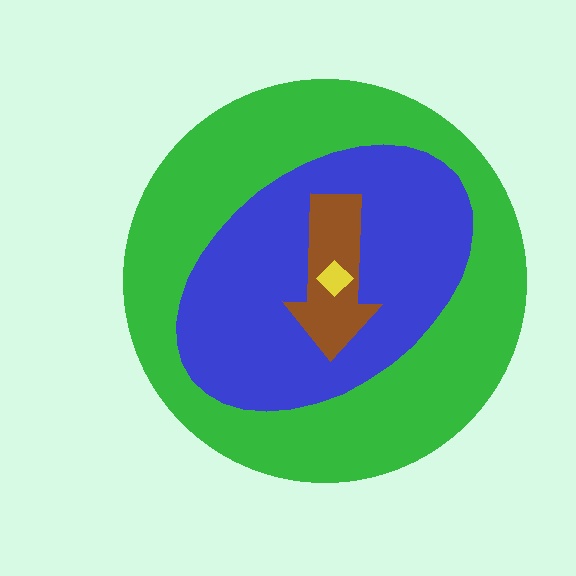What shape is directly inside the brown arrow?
The yellow diamond.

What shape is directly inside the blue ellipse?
The brown arrow.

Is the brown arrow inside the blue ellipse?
Yes.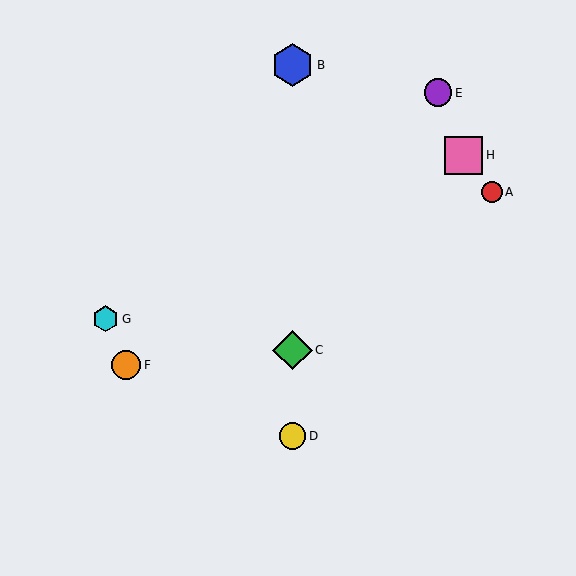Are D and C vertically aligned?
Yes, both are at x≈292.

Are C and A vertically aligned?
No, C is at x≈292 and A is at x≈492.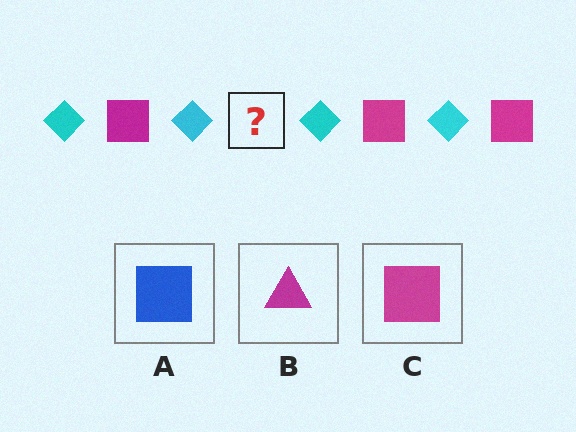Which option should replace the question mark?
Option C.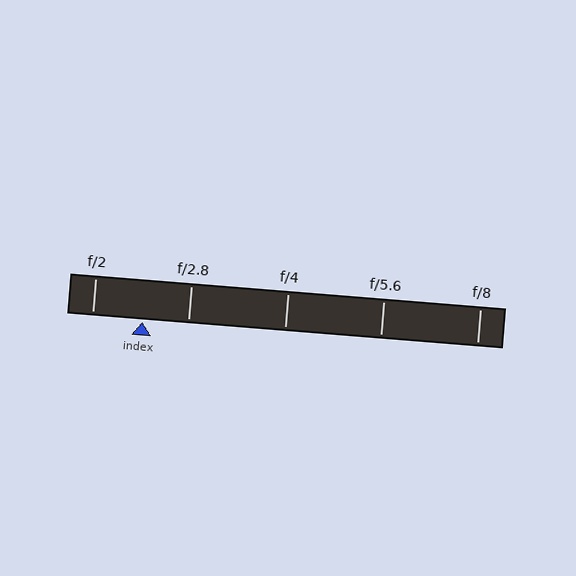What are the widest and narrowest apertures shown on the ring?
The widest aperture shown is f/2 and the narrowest is f/8.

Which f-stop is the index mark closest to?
The index mark is closest to f/2.8.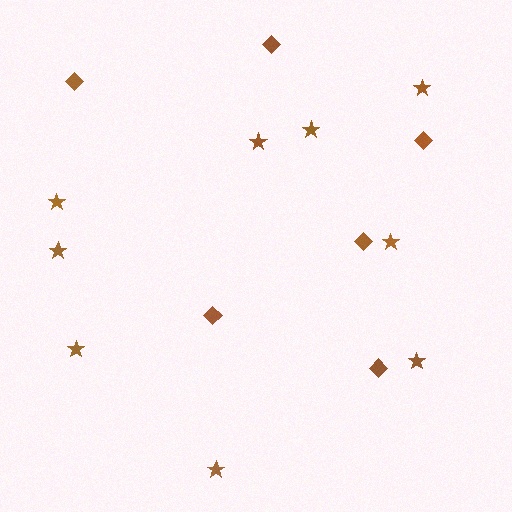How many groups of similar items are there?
There are 2 groups: one group of stars (9) and one group of diamonds (6).